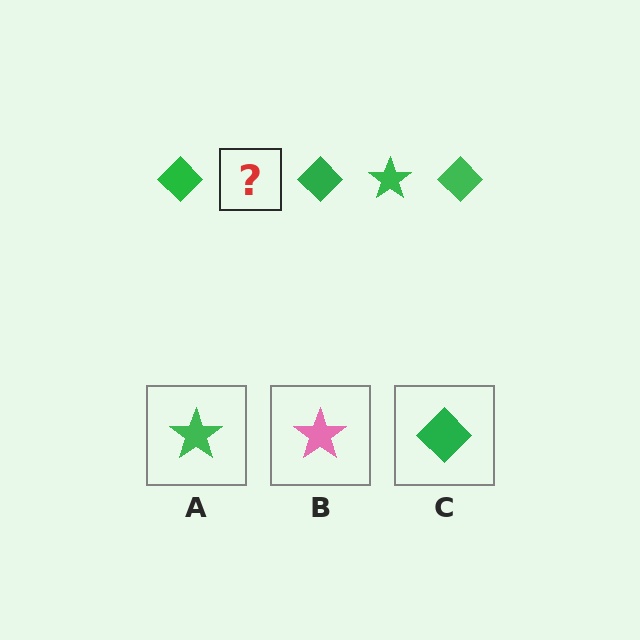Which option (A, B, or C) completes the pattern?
A.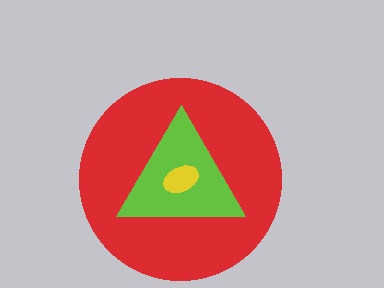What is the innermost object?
The yellow ellipse.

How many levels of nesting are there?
3.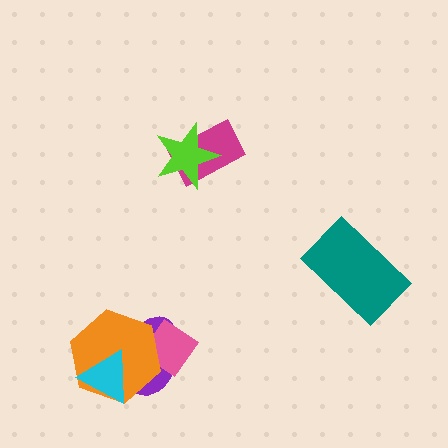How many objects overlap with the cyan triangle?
2 objects overlap with the cyan triangle.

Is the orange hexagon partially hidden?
Yes, it is partially covered by another shape.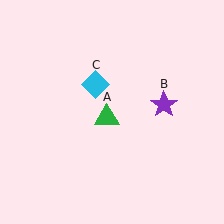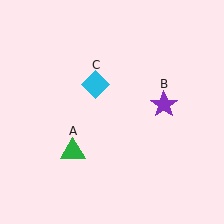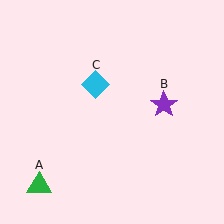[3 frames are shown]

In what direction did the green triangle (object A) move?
The green triangle (object A) moved down and to the left.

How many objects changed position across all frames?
1 object changed position: green triangle (object A).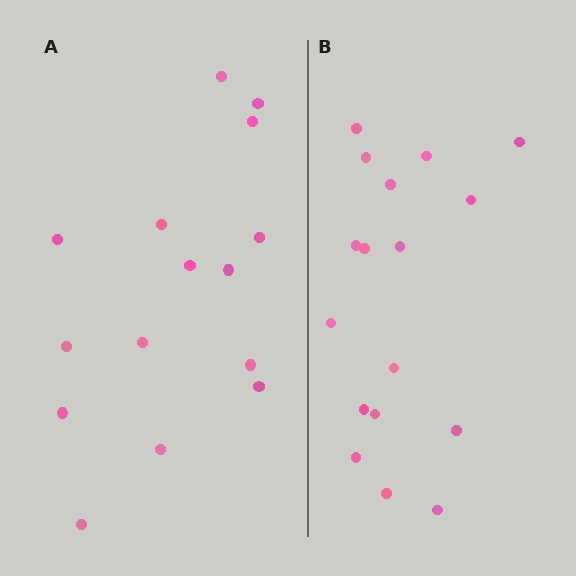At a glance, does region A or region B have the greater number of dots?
Region B (the right region) has more dots.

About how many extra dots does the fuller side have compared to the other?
Region B has just a few more — roughly 2 or 3 more dots than region A.